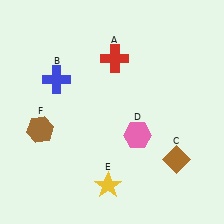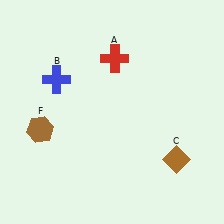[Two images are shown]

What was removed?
The yellow star (E), the pink hexagon (D) were removed in Image 2.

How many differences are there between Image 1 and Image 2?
There are 2 differences between the two images.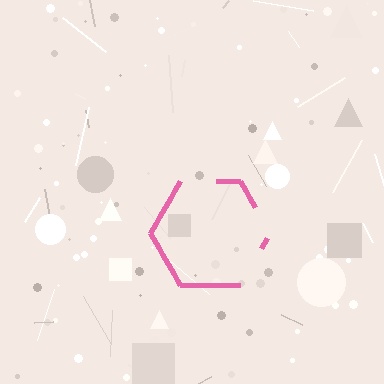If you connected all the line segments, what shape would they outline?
They would outline a hexagon.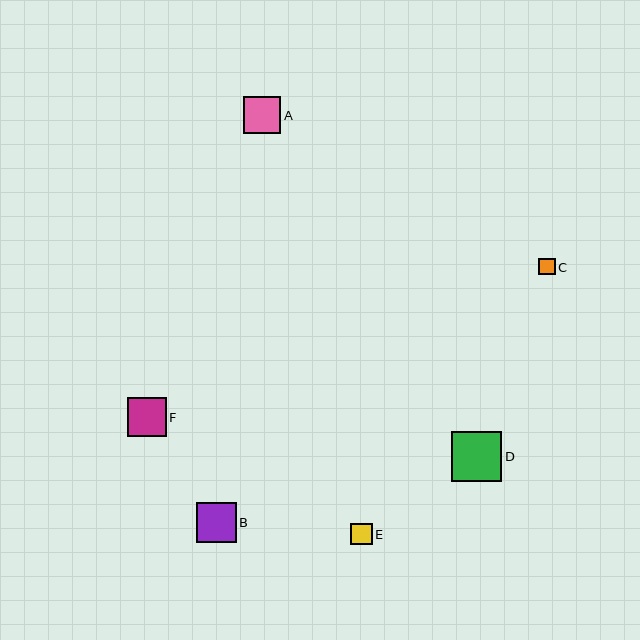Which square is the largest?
Square D is the largest with a size of approximately 51 pixels.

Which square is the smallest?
Square C is the smallest with a size of approximately 17 pixels.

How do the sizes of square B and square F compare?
Square B and square F are approximately the same size.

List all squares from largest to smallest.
From largest to smallest: D, B, F, A, E, C.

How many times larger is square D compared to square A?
Square D is approximately 1.4 times the size of square A.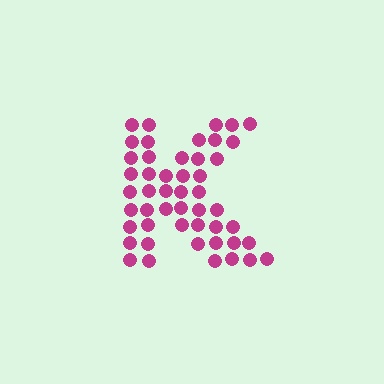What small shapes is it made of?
It is made of small circles.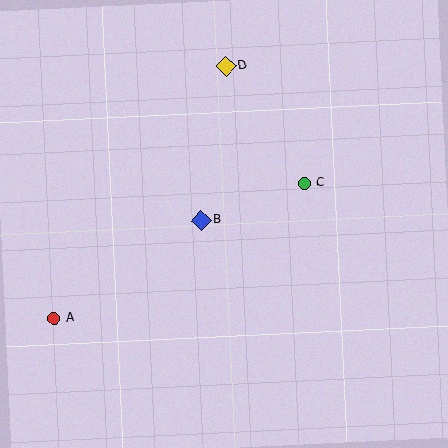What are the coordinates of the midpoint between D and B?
The midpoint between D and B is at (213, 143).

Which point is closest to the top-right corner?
Point D is closest to the top-right corner.